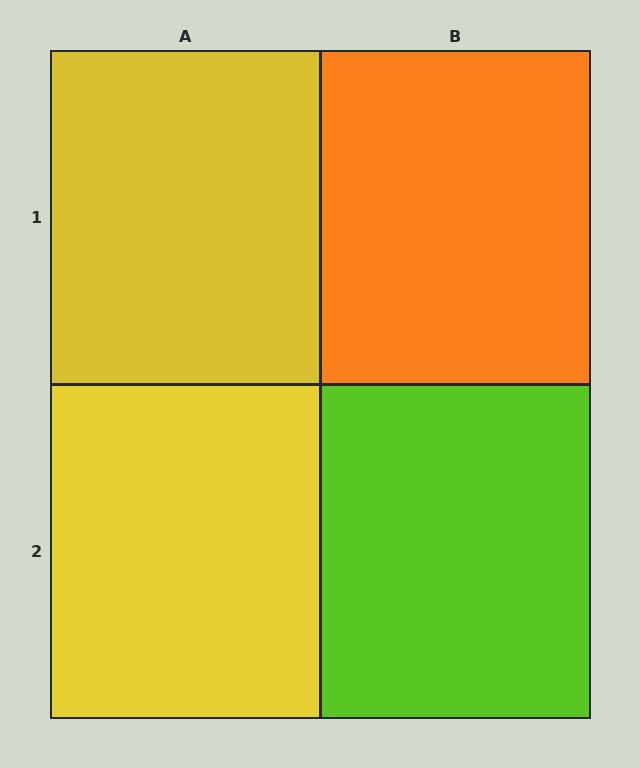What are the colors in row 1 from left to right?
Yellow, orange.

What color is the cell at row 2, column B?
Lime.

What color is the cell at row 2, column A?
Yellow.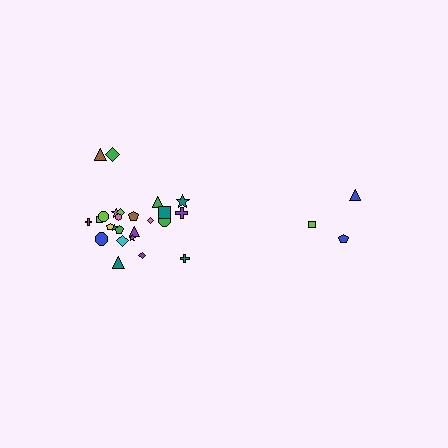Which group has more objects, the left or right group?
The left group.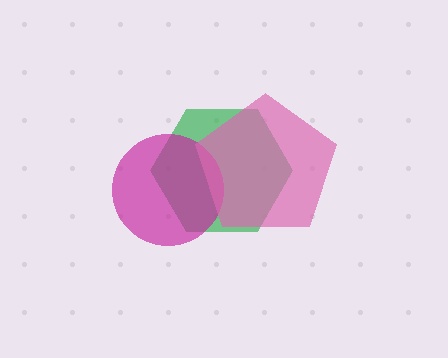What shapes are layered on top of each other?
The layered shapes are: a green hexagon, a magenta circle, a pink pentagon.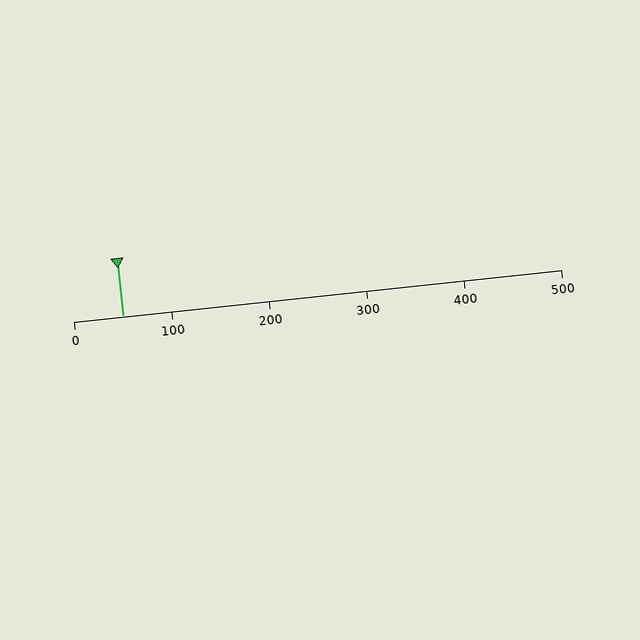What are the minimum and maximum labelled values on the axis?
The axis runs from 0 to 500.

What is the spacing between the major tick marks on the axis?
The major ticks are spaced 100 apart.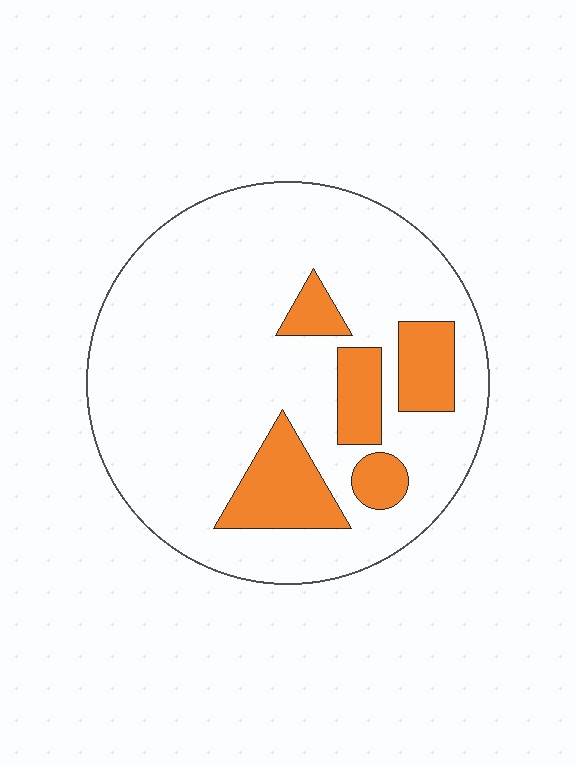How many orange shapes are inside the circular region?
5.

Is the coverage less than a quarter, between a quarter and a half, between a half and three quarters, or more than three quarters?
Less than a quarter.